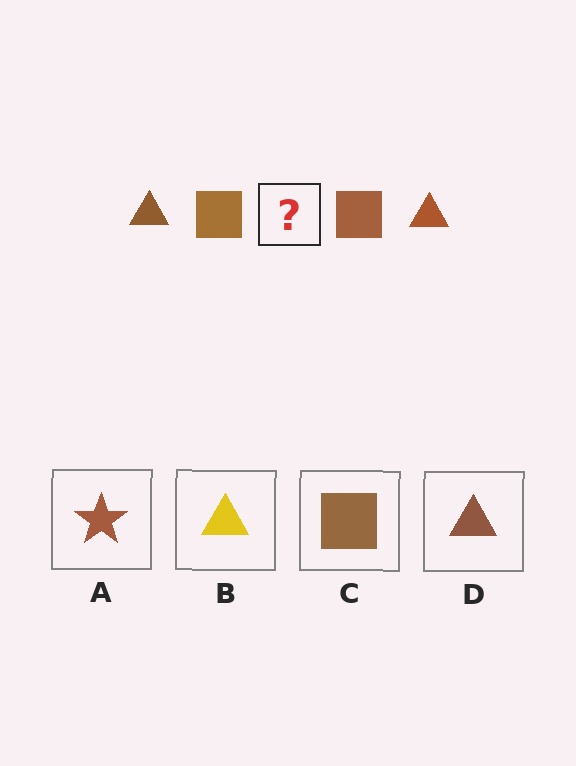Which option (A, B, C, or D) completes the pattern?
D.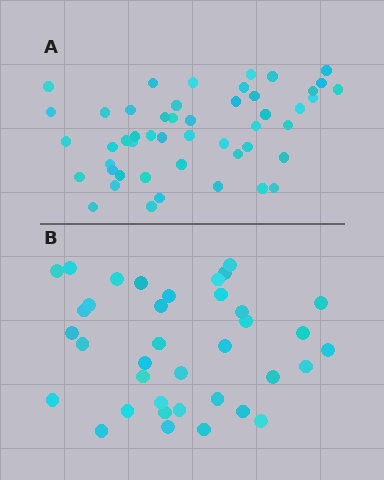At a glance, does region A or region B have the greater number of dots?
Region A (the top region) has more dots.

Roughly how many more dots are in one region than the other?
Region A has roughly 12 or so more dots than region B.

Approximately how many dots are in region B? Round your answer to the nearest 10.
About 40 dots. (The exact count is 37, which rounds to 40.)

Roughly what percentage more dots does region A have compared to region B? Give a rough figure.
About 30% more.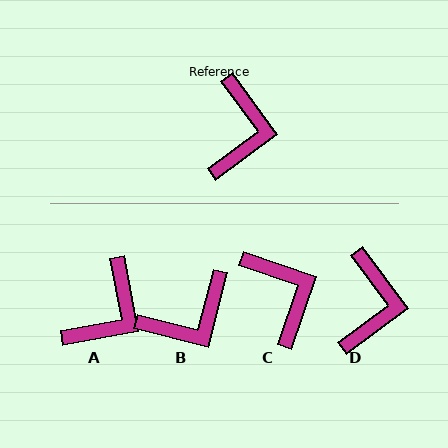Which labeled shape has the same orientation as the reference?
D.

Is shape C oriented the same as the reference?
No, it is off by about 35 degrees.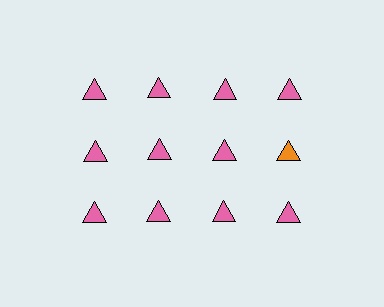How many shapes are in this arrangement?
There are 12 shapes arranged in a grid pattern.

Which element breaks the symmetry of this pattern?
The orange triangle in the second row, second from right column breaks the symmetry. All other shapes are pink triangles.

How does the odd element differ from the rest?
It has a different color: orange instead of pink.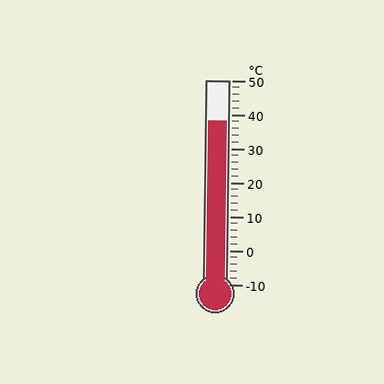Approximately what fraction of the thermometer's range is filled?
The thermometer is filled to approximately 80% of its range.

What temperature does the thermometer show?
The thermometer shows approximately 38°C.